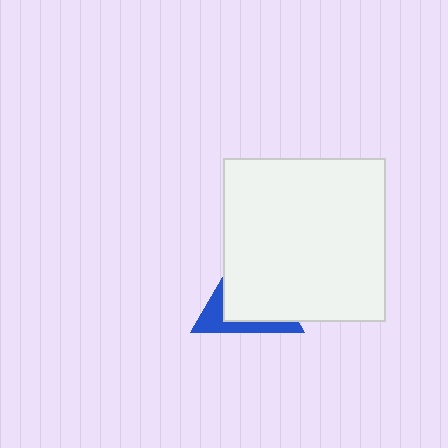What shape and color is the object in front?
The object in front is a white square.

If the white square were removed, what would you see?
You would see the complete blue triangle.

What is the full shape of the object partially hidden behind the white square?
The partially hidden object is a blue triangle.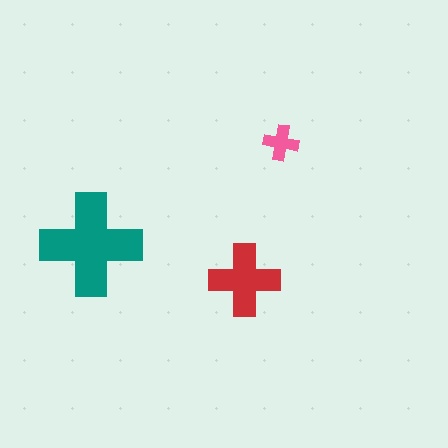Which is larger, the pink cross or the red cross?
The red one.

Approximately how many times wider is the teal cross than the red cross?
About 1.5 times wider.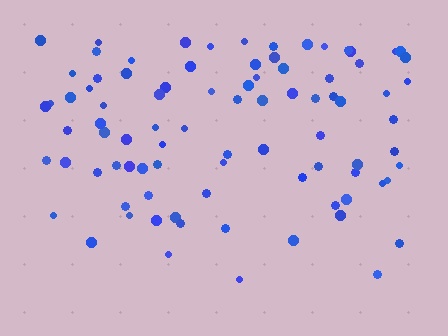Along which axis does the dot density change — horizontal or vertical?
Vertical.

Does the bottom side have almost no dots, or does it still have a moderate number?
Still a moderate number, just noticeably fewer than the top.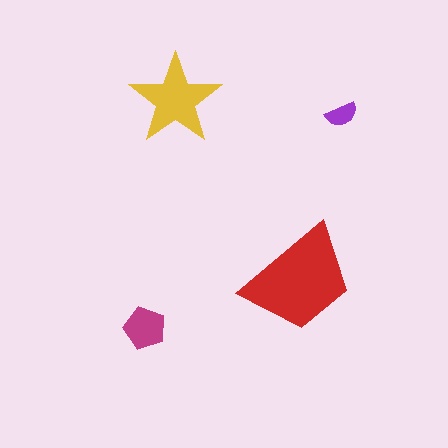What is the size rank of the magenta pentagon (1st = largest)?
3rd.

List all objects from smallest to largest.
The purple semicircle, the magenta pentagon, the yellow star, the red trapezoid.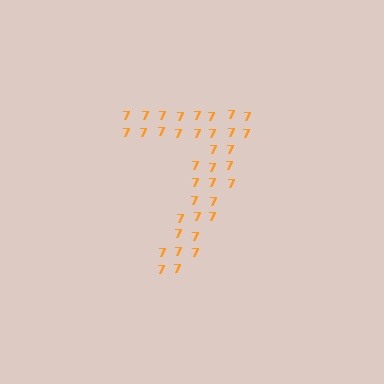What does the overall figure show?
The overall figure shows the digit 7.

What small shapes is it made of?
It is made of small digit 7's.